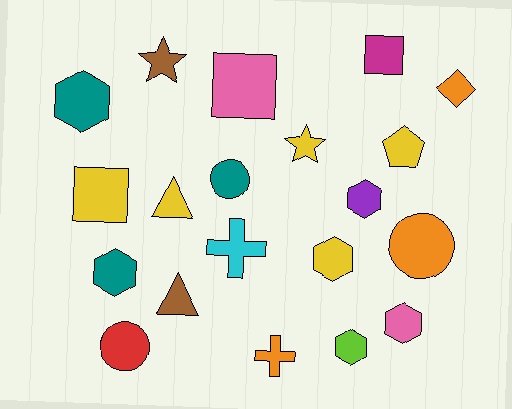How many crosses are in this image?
There are 2 crosses.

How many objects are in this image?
There are 20 objects.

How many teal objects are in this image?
There are 3 teal objects.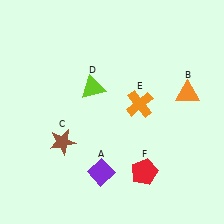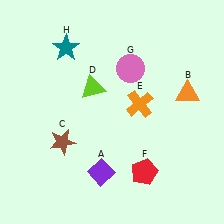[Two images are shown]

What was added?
A pink circle (G), a teal star (H) were added in Image 2.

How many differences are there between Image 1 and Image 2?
There are 2 differences between the two images.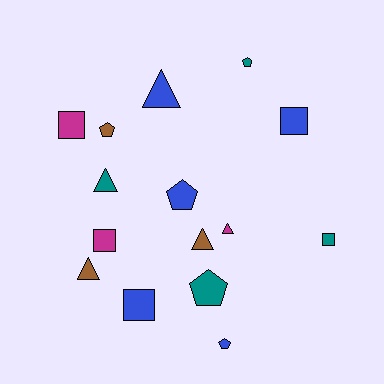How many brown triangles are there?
There are 2 brown triangles.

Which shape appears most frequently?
Square, with 5 objects.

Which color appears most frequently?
Blue, with 5 objects.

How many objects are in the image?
There are 15 objects.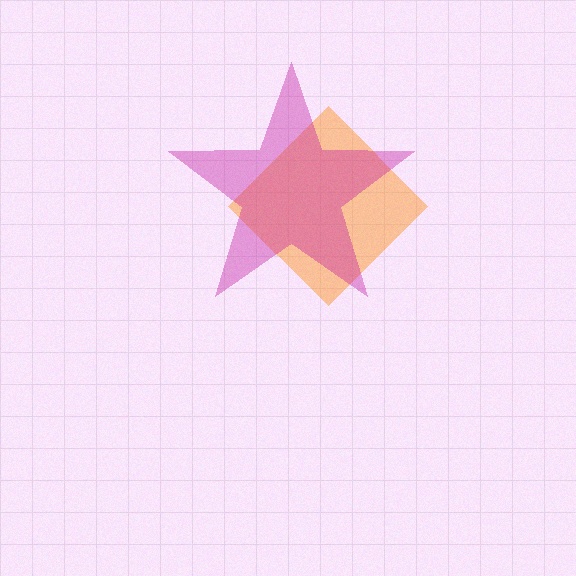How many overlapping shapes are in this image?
There are 2 overlapping shapes in the image.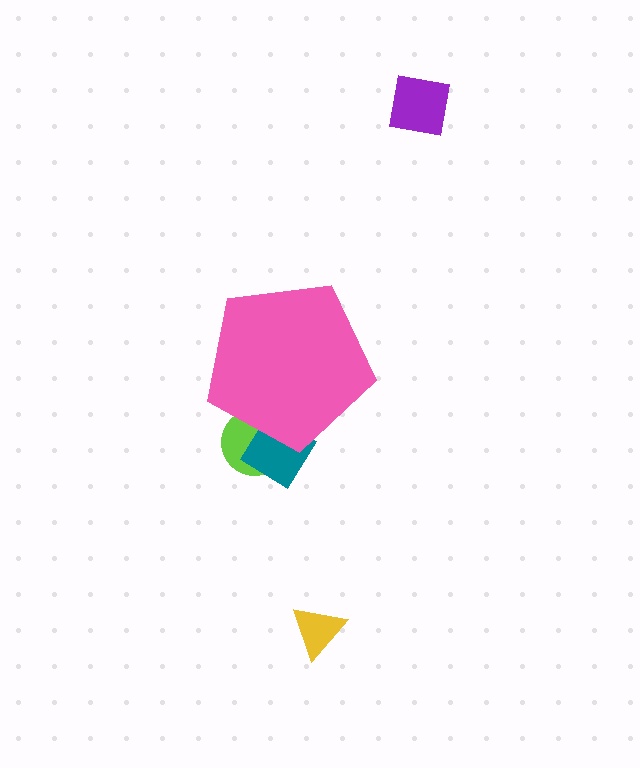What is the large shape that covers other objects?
A pink pentagon.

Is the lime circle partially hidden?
Yes, the lime circle is partially hidden behind the pink pentagon.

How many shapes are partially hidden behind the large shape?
2 shapes are partially hidden.